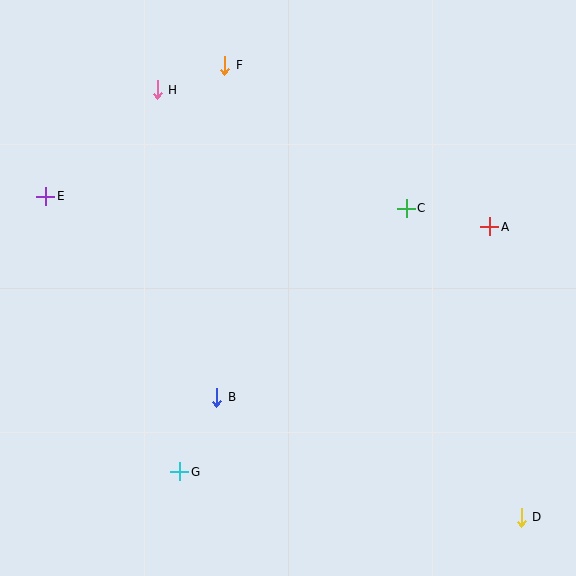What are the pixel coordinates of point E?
Point E is at (46, 196).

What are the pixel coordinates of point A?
Point A is at (490, 227).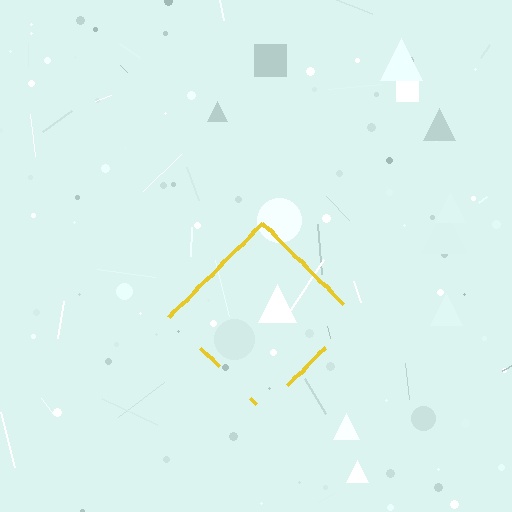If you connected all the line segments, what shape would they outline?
They would outline a diamond.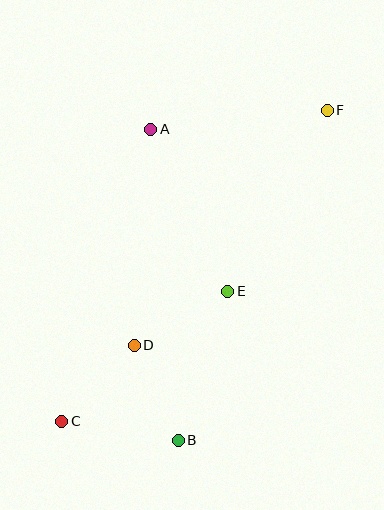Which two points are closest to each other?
Points B and D are closest to each other.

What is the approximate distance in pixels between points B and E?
The distance between B and E is approximately 157 pixels.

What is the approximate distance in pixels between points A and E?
The distance between A and E is approximately 180 pixels.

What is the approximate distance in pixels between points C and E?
The distance between C and E is approximately 211 pixels.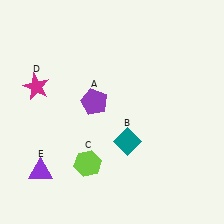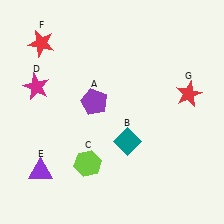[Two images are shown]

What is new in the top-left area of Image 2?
A red star (F) was added in the top-left area of Image 2.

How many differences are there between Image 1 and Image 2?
There are 2 differences between the two images.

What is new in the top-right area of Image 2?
A red star (G) was added in the top-right area of Image 2.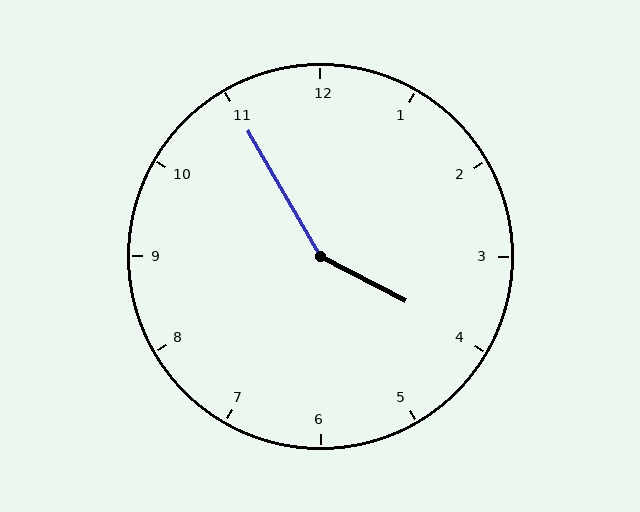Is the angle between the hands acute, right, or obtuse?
It is obtuse.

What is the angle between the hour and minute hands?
Approximately 148 degrees.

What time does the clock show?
3:55.